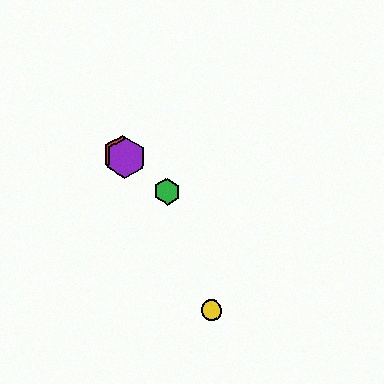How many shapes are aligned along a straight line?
4 shapes (the red hexagon, the blue circle, the green hexagon, the purple hexagon) are aligned along a straight line.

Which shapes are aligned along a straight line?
The red hexagon, the blue circle, the green hexagon, the purple hexagon are aligned along a straight line.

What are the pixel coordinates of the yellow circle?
The yellow circle is at (211, 311).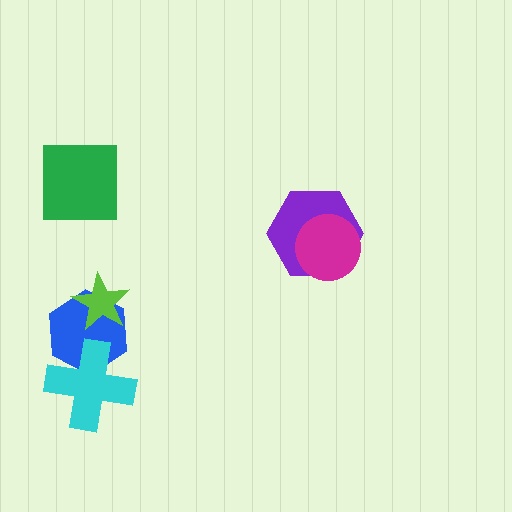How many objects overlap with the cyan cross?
1 object overlaps with the cyan cross.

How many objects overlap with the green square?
0 objects overlap with the green square.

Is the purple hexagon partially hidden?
Yes, it is partially covered by another shape.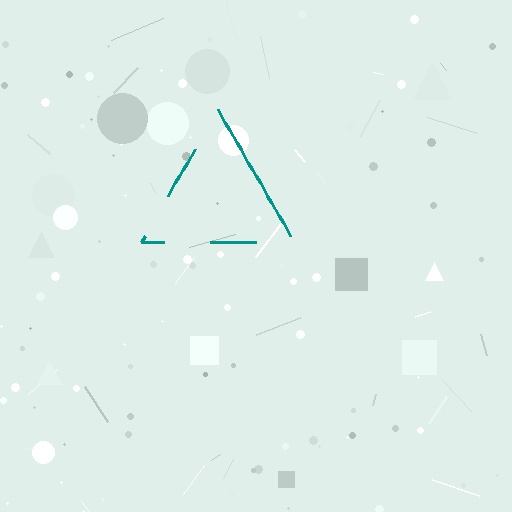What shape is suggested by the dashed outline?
The dashed outline suggests a triangle.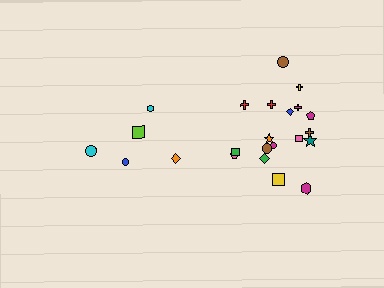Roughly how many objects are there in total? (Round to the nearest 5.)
Roughly 25 objects in total.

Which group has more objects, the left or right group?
The right group.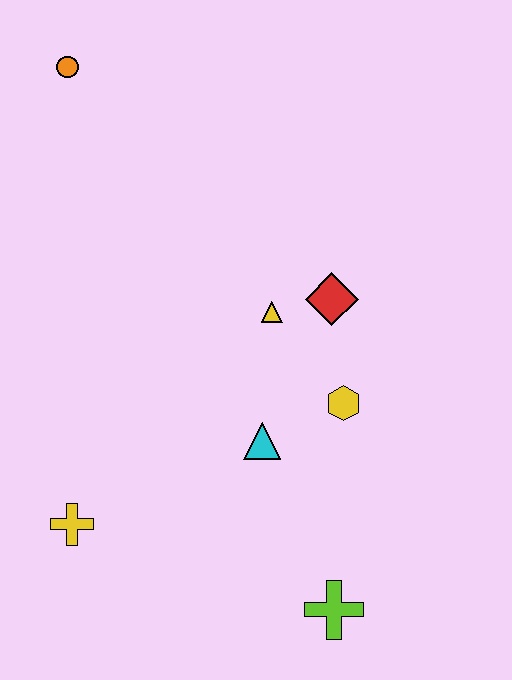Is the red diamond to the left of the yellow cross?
No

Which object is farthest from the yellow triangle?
The orange circle is farthest from the yellow triangle.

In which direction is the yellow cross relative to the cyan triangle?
The yellow cross is to the left of the cyan triangle.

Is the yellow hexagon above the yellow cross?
Yes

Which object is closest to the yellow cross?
The cyan triangle is closest to the yellow cross.